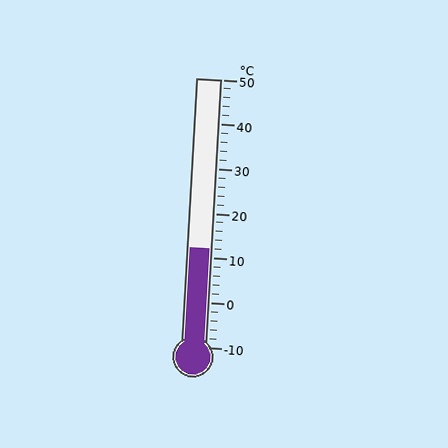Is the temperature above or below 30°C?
The temperature is below 30°C.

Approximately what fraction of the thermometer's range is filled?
The thermometer is filled to approximately 35% of its range.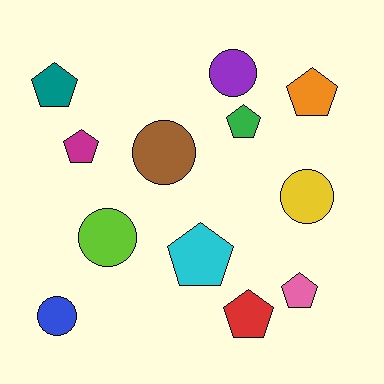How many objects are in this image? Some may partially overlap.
There are 12 objects.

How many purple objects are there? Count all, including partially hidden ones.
There is 1 purple object.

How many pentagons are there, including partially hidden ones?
There are 7 pentagons.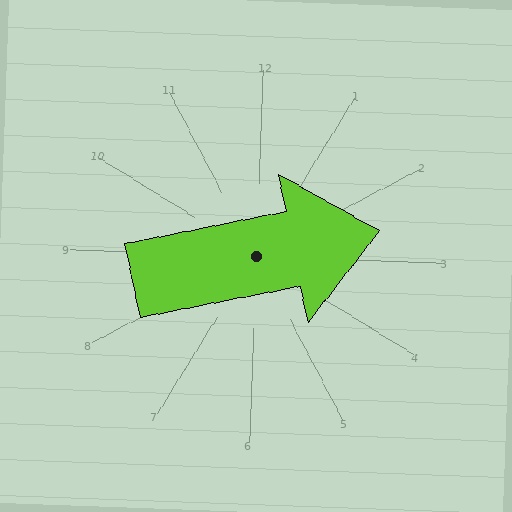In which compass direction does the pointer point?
East.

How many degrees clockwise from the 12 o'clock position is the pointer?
Approximately 77 degrees.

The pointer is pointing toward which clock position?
Roughly 3 o'clock.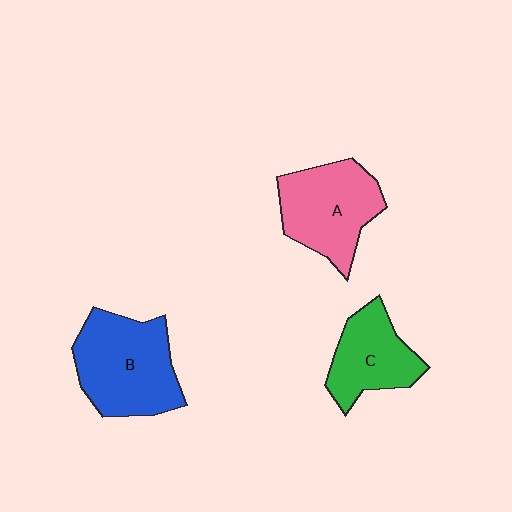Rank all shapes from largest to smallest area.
From largest to smallest: B (blue), A (pink), C (green).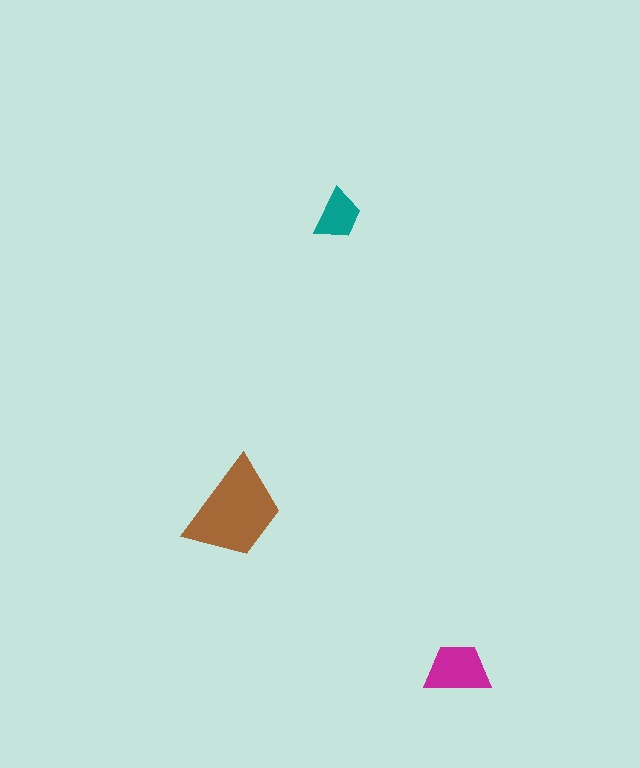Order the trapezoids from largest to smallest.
the brown one, the magenta one, the teal one.